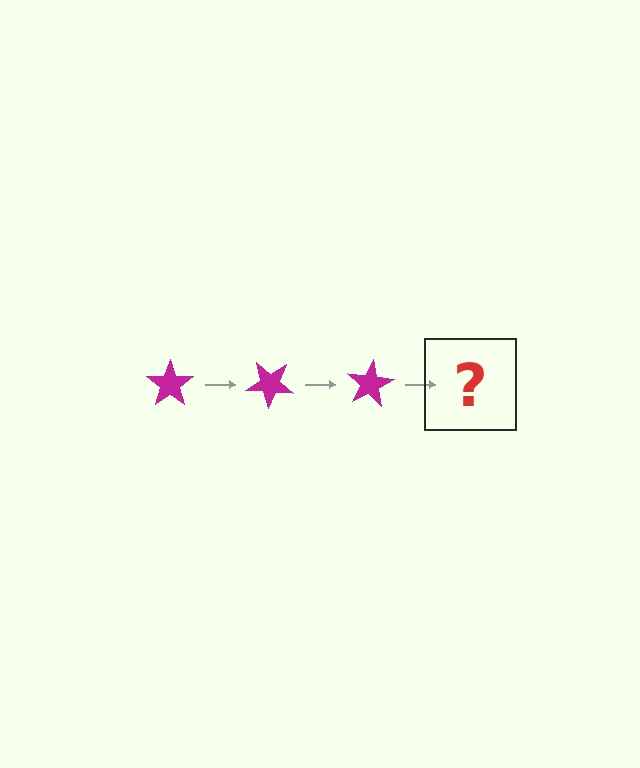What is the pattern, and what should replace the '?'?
The pattern is that the star rotates 40 degrees each step. The '?' should be a magenta star rotated 120 degrees.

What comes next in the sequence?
The next element should be a magenta star rotated 120 degrees.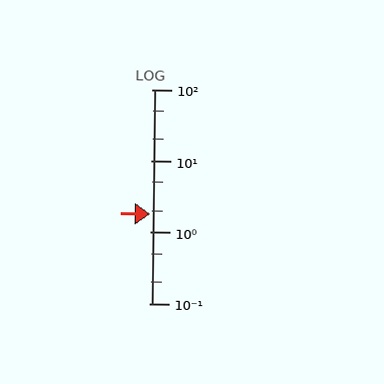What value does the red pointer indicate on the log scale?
The pointer indicates approximately 1.8.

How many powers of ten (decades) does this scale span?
The scale spans 3 decades, from 0.1 to 100.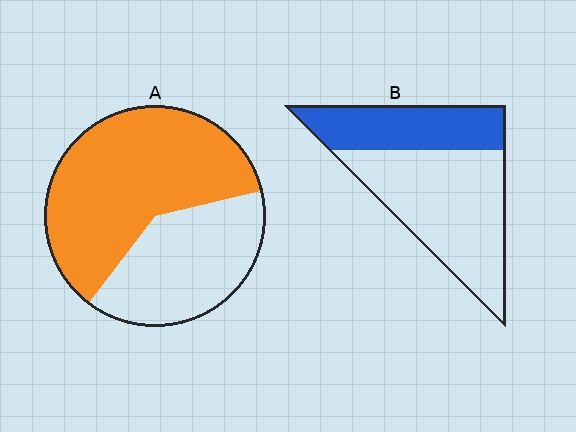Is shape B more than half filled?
No.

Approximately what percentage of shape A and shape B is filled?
A is approximately 60% and B is approximately 35%.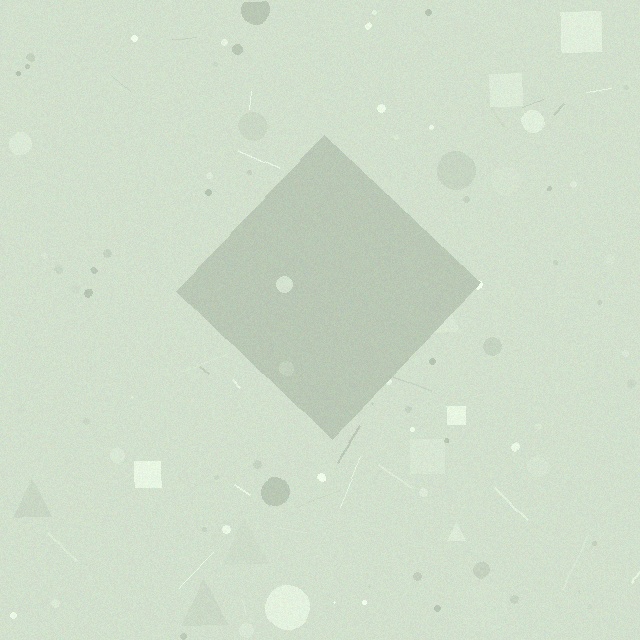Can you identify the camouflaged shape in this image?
The camouflaged shape is a diamond.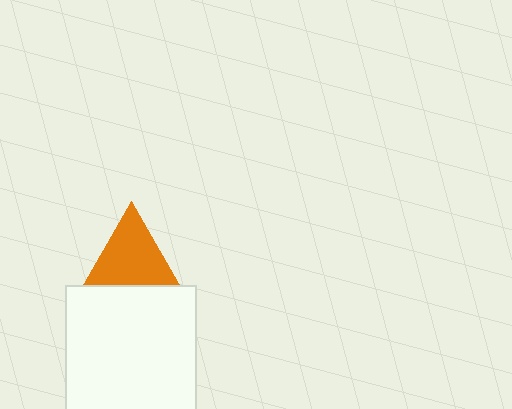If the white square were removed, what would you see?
You would see the complete orange triangle.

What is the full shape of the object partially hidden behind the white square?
The partially hidden object is an orange triangle.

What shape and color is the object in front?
The object in front is a white square.